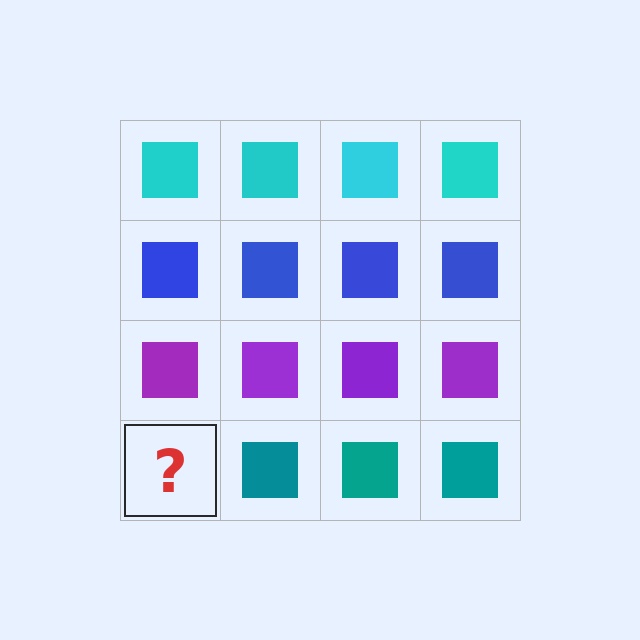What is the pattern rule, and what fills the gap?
The rule is that each row has a consistent color. The gap should be filled with a teal square.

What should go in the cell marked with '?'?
The missing cell should contain a teal square.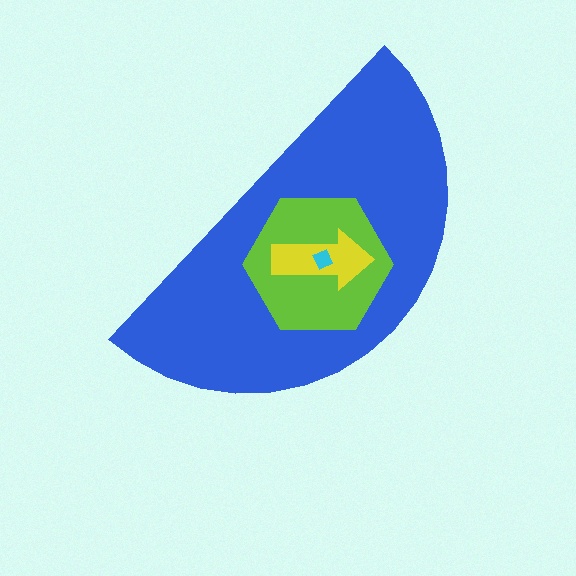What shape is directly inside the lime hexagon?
The yellow arrow.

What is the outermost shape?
The blue semicircle.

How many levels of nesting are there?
4.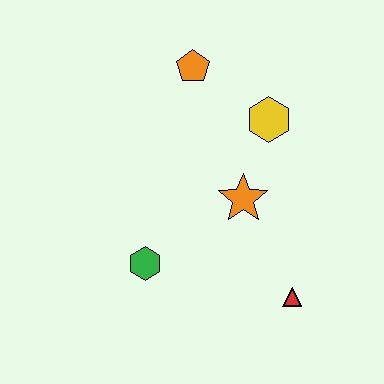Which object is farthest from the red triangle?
The orange pentagon is farthest from the red triangle.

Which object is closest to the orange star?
The yellow hexagon is closest to the orange star.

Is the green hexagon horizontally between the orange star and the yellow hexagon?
No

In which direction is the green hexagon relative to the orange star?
The green hexagon is to the left of the orange star.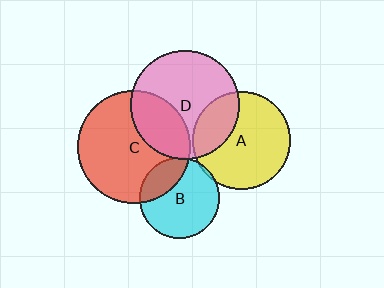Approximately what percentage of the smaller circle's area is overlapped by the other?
Approximately 30%.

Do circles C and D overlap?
Yes.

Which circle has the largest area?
Circle C (red).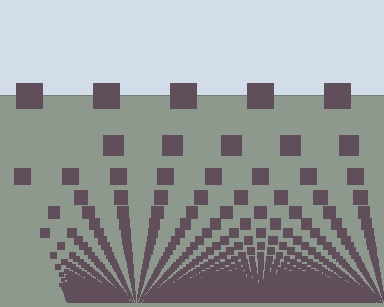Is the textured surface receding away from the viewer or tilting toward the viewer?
The surface appears to tilt toward the viewer. Texture elements get larger and sparser toward the top.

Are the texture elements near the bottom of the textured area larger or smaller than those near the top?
Smaller. The gradient is inverted — elements near the bottom are smaller and denser.